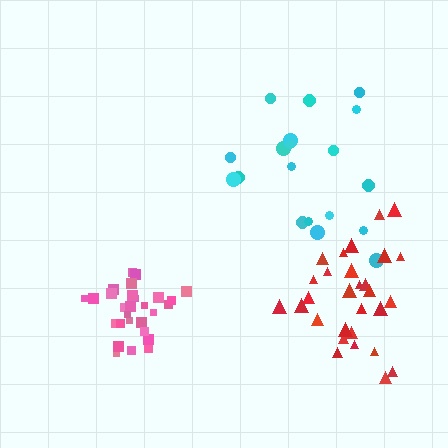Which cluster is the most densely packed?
Pink.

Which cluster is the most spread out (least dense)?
Cyan.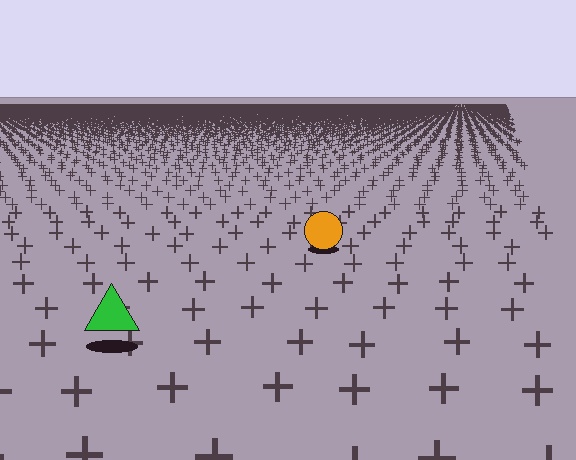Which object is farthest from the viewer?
The orange circle is farthest from the viewer. It appears smaller and the ground texture around it is denser.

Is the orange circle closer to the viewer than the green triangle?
No. The green triangle is closer — you can tell from the texture gradient: the ground texture is coarser near it.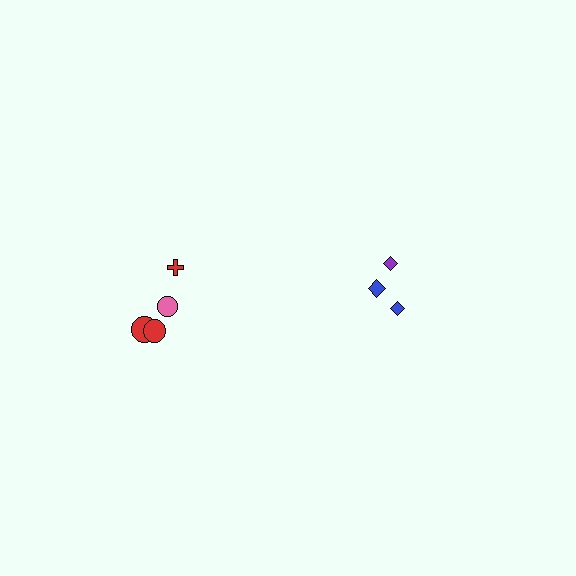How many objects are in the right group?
There are 3 objects.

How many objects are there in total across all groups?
There are 8 objects.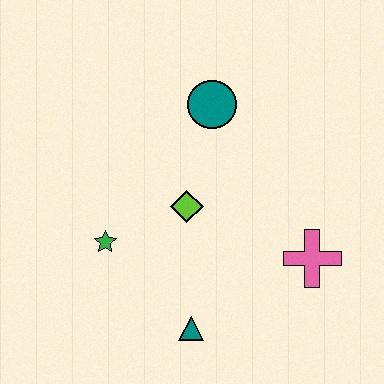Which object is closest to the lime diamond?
The green star is closest to the lime diamond.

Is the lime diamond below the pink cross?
No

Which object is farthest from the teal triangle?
The teal circle is farthest from the teal triangle.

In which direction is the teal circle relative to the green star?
The teal circle is above the green star.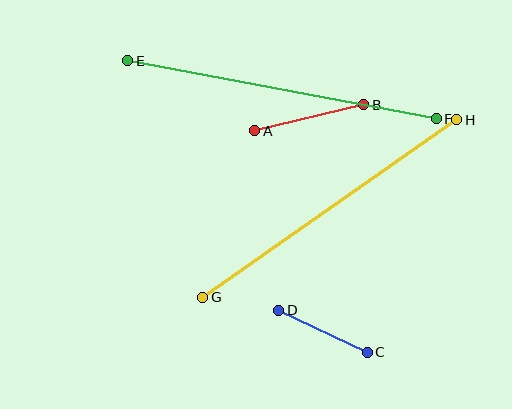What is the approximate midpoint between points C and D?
The midpoint is at approximately (323, 331) pixels.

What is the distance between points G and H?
The distance is approximately 310 pixels.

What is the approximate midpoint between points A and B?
The midpoint is at approximately (309, 118) pixels.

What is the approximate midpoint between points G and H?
The midpoint is at approximately (330, 209) pixels.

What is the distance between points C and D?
The distance is approximately 98 pixels.